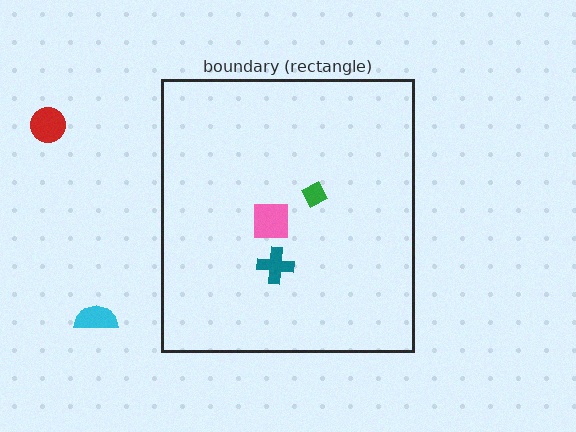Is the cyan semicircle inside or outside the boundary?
Outside.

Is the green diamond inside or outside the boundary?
Inside.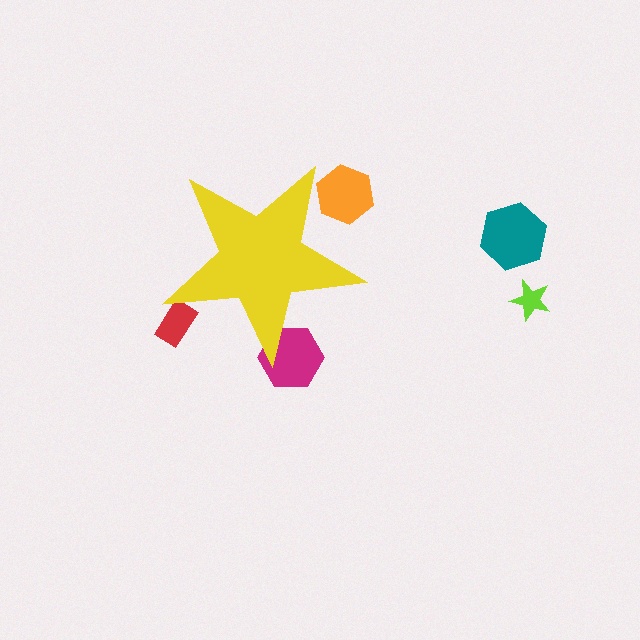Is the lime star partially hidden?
No, the lime star is fully visible.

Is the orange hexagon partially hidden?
Yes, the orange hexagon is partially hidden behind the yellow star.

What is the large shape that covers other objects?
A yellow star.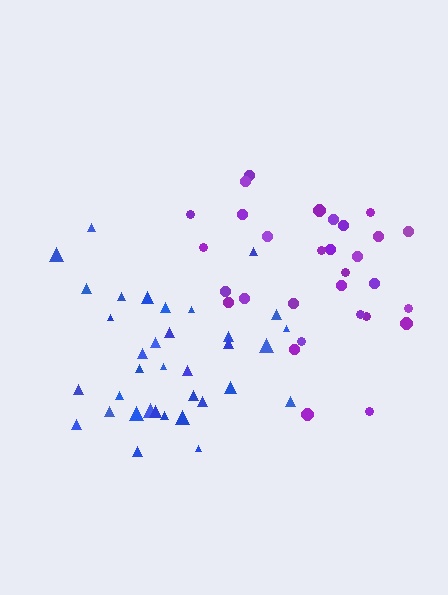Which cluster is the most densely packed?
Blue.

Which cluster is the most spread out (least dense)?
Purple.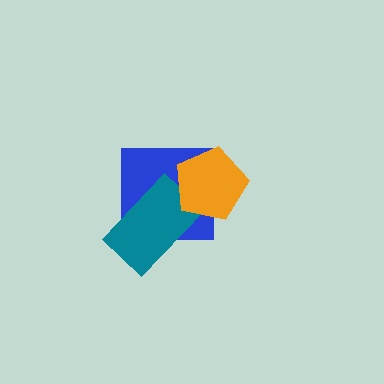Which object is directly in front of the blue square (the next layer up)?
The teal rectangle is directly in front of the blue square.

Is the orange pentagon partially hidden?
No, no other shape covers it.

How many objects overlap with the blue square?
2 objects overlap with the blue square.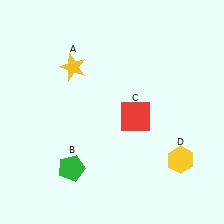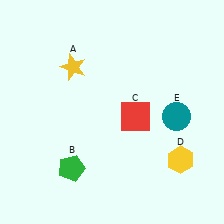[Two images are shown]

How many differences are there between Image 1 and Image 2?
There is 1 difference between the two images.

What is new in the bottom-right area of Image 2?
A teal circle (E) was added in the bottom-right area of Image 2.